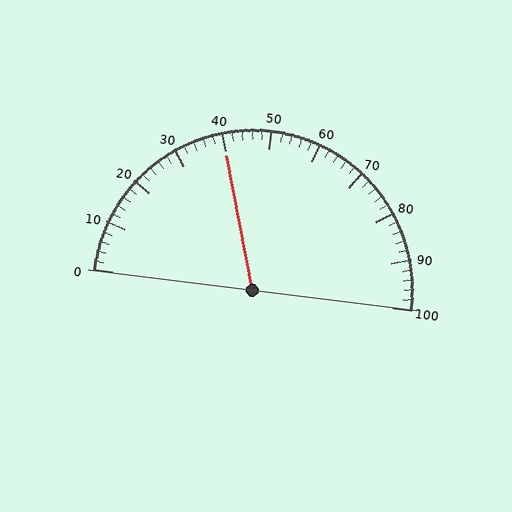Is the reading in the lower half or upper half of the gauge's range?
The reading is in the lower half of the range (0 to 100).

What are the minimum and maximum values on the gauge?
The gauge ranges from 0 to 100.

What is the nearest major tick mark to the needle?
The nearest major tick mark is 40.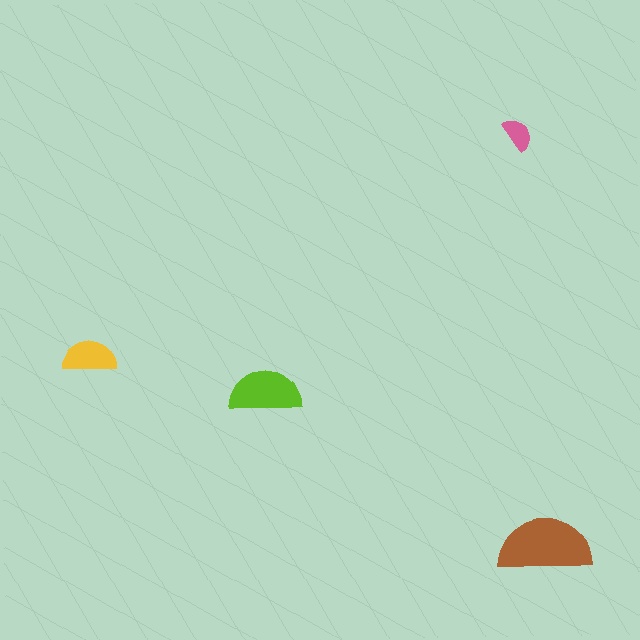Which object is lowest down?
The brown semicircle is bottommost.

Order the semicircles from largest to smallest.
the brown one, the lime one, the yellow one, the pink one.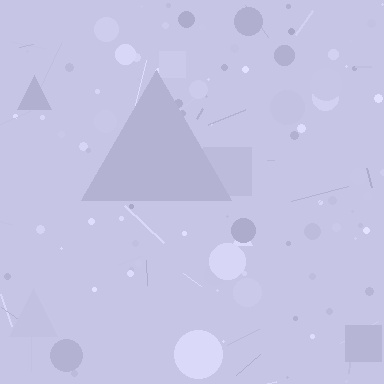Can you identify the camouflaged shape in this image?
The camouflaged shape is a triangle.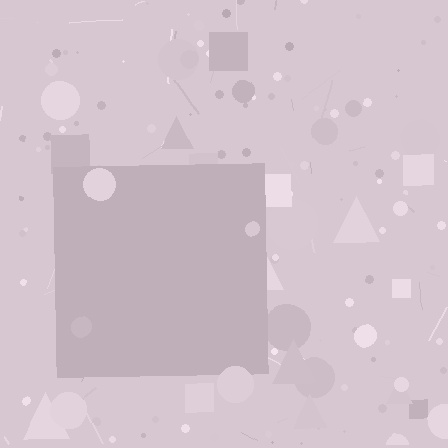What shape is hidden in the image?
A square is hidden in the image.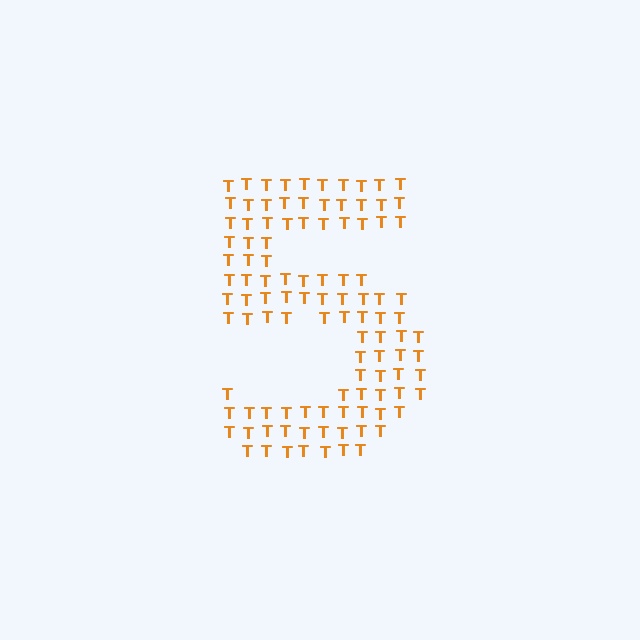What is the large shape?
The large shape is the digit 5.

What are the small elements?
The small elements are letter T's.